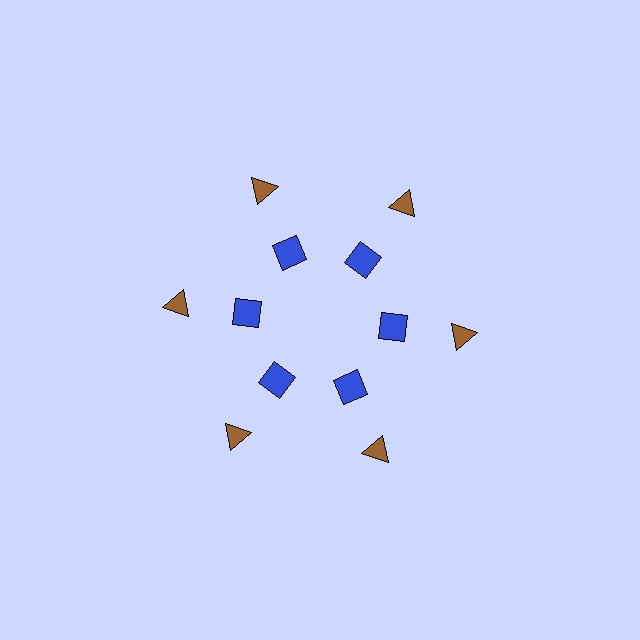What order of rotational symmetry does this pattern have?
This pattern has 6-fold rotational symmetry.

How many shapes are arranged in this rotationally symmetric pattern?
There are 12 shapes, arranged in 6 groups of 2.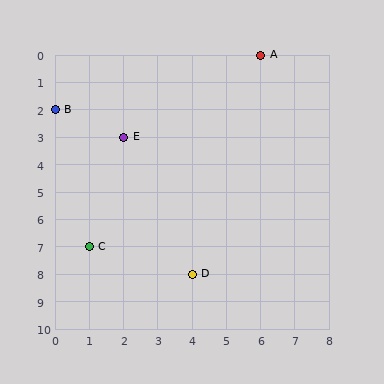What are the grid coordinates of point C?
Point C is at grid coordinates (1, 7).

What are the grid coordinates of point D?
Point D is at grid coordinates (4, 8).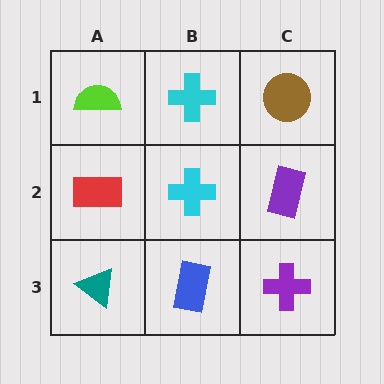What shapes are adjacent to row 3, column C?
A purple rectangle (row 2, column C), a blue rectangle (row 3, column B).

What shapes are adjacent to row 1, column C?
A purple rectangle (row 2, column C), a cyan cross (row 1, column B).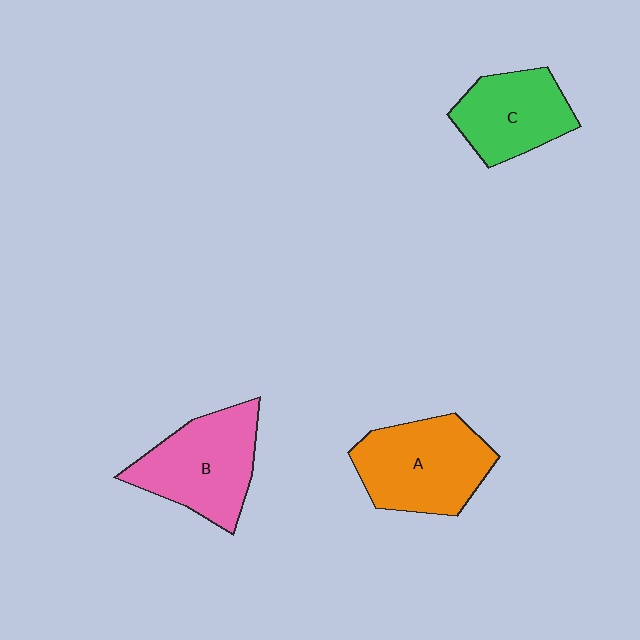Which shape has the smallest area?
Shape C (green).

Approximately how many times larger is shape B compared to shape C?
Approximately 1.2 times.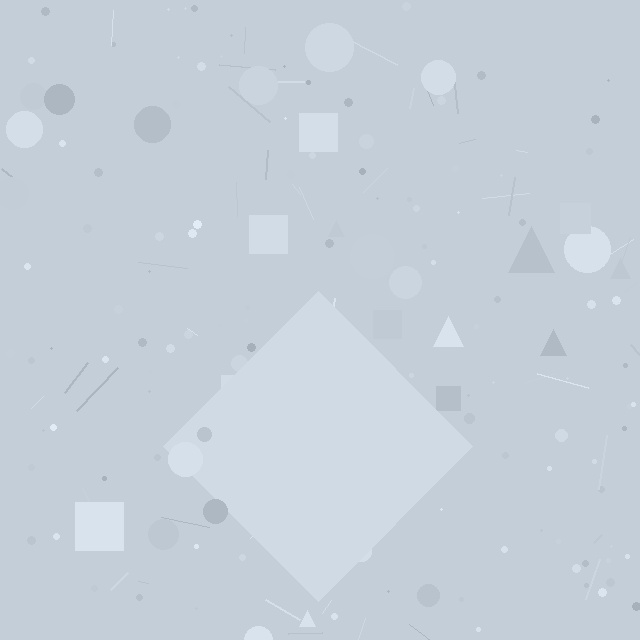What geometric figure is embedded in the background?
A diamond is embedded in the background.